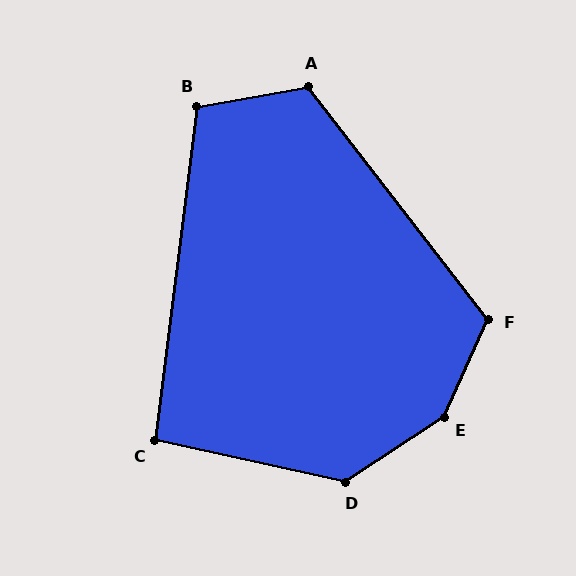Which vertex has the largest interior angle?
E, at approximately 148 degrees.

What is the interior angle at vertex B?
Approximately 108 degrees (obtuse).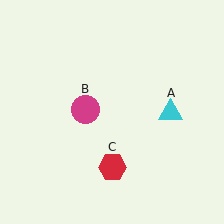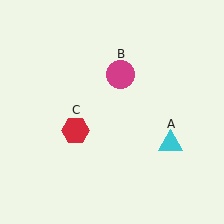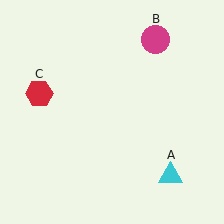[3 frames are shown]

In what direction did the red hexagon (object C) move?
The red hexagon (object C) moved up and to the left.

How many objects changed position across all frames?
3 objects changed position: cyan triangle (object A), magenta circle (object B), red hexagon (object C).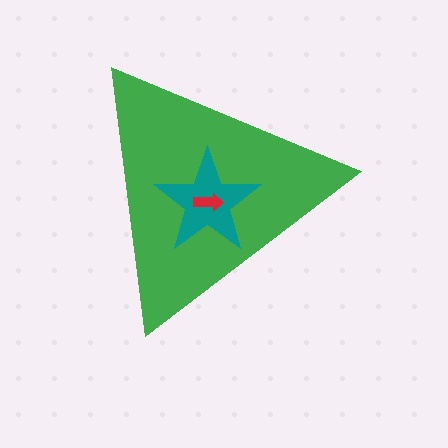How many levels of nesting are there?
3.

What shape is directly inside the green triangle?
The teal star.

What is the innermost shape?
The red arrow.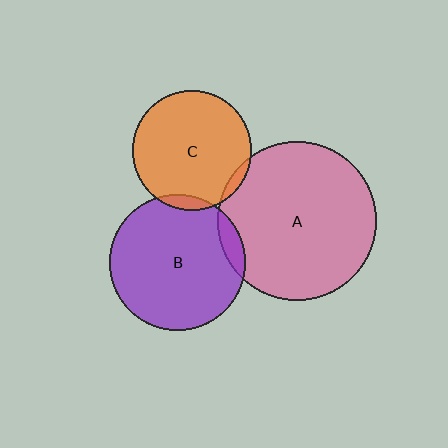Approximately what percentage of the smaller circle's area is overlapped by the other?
Approximately 5%.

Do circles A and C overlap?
Yes.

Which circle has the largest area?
Circle A (pink).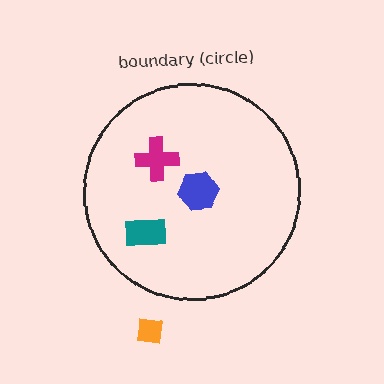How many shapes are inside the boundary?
3 inside, 1 outside.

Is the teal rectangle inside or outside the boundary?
Inside.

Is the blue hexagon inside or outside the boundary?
Inside.